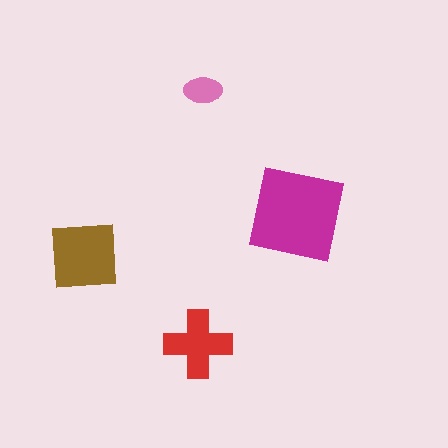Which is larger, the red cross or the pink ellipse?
The red cross.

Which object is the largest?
The magenta square.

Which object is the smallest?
The pink ellipse.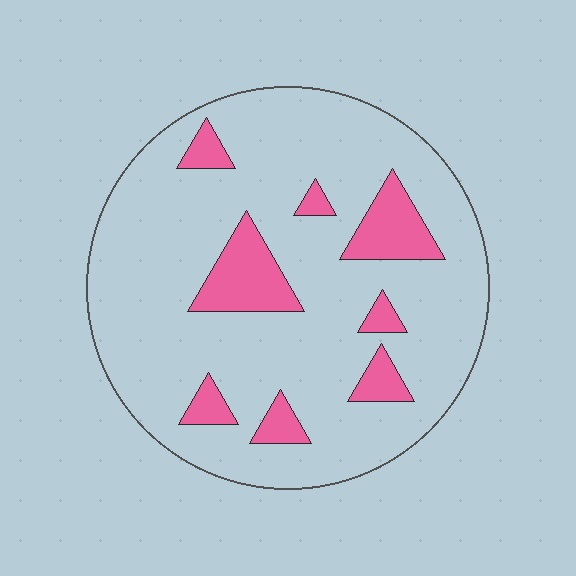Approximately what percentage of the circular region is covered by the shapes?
Approximately 15%.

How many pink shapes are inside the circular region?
8.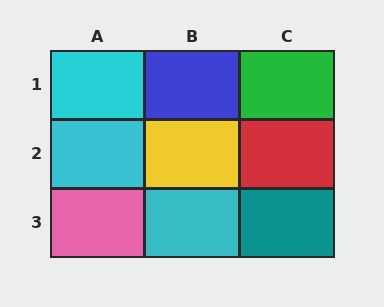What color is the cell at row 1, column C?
Green.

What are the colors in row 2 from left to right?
Cyan, yellow, red.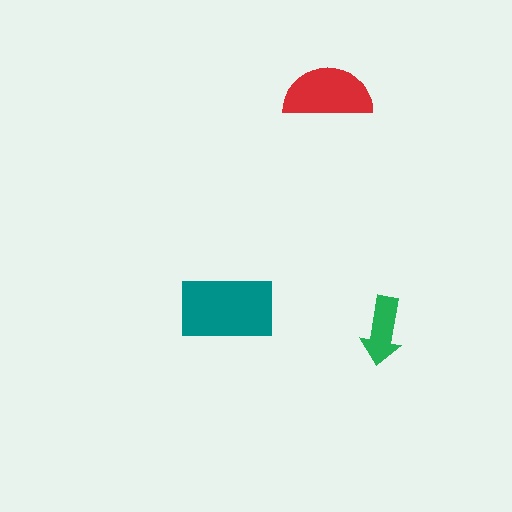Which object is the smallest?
The green arrow.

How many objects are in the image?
There are 3 objects in the image.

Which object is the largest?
The teal rectangle.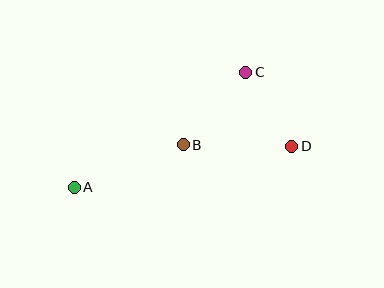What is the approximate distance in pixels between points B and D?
The distance between B and D is approximately 109 pixels.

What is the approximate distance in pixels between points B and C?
The distance between B and C is approximately 96 pixels.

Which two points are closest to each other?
Points C and D are closest to each other.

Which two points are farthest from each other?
Points A and D are farthest from each other.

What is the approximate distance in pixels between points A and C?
The distance between A and C is approximately 207 pixels.